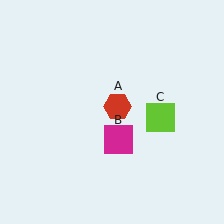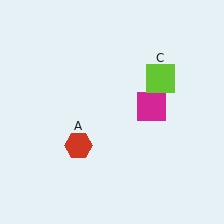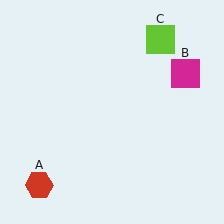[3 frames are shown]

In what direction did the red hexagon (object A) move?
The red hexagon (object A) moved down and to the left.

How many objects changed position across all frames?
3 objects changed position: red hexagon (object A), magenta square (object B), lime square (object C).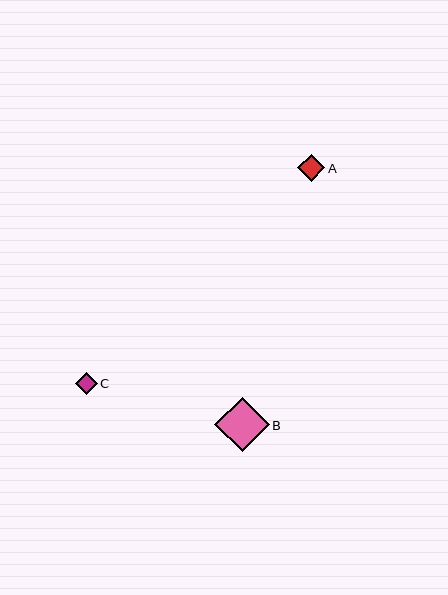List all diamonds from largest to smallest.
From largest to smallest: B, A, C.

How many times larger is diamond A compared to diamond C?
Diamond A is approximately 1.2 times the size of diamond C.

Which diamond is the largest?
Diamond B is the largest with a size of approximately 55 pixels.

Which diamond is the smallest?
Diamond C is the smallest with a size of approximately 22 pixels.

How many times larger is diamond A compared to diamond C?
Diamond A is approximately 1.2 times the size of diamond C.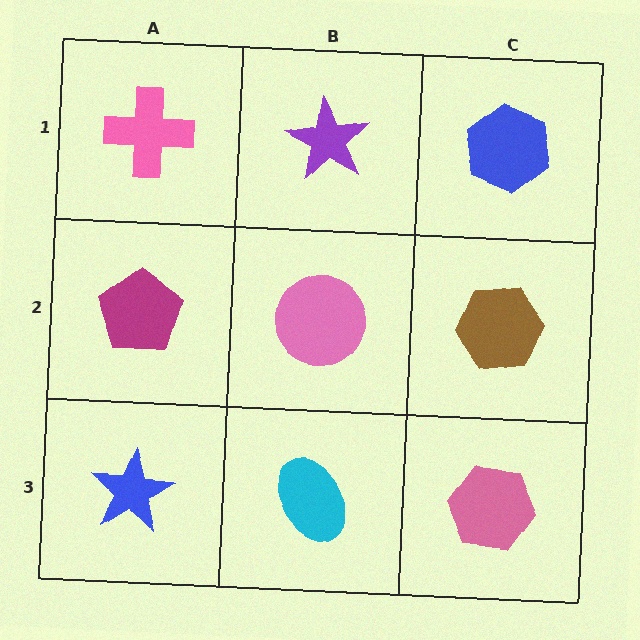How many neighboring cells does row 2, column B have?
4.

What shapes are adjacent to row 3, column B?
A pink circle (row 2, column B), a blue star (row 3, column A), a pink hexagon (row 3, column C).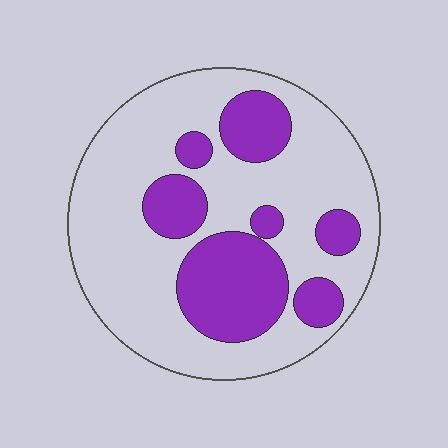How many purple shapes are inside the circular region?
7.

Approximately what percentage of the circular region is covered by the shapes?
Approximately 30%.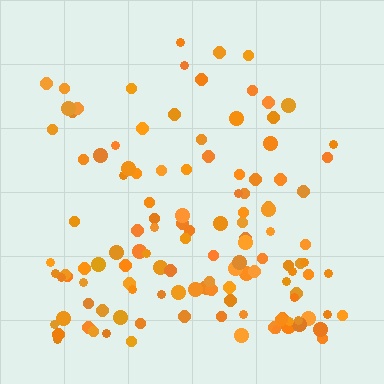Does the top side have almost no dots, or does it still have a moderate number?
Still a moderate number, just noticeably fewer than the bottom.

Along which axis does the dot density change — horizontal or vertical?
Vertical.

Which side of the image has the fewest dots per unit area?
The top.